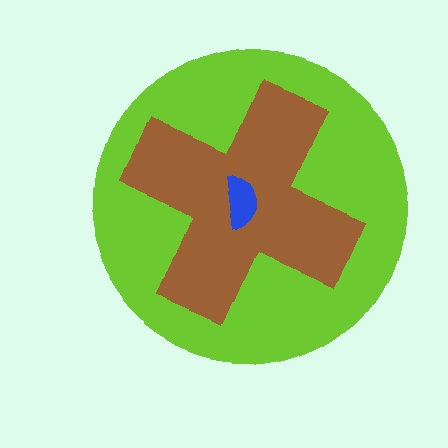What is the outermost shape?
The lime circle.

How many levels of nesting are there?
3.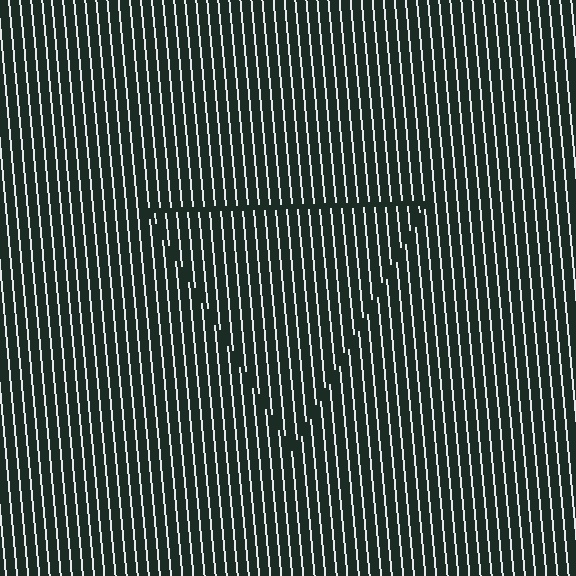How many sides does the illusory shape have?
3 sides — the line-ends trace a triangle.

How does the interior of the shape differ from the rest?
The interior of the shape contains the same grating, shifted by half a period — the contour is defined by the phase discontinuity where line-ends from the inner and outer gratings abut.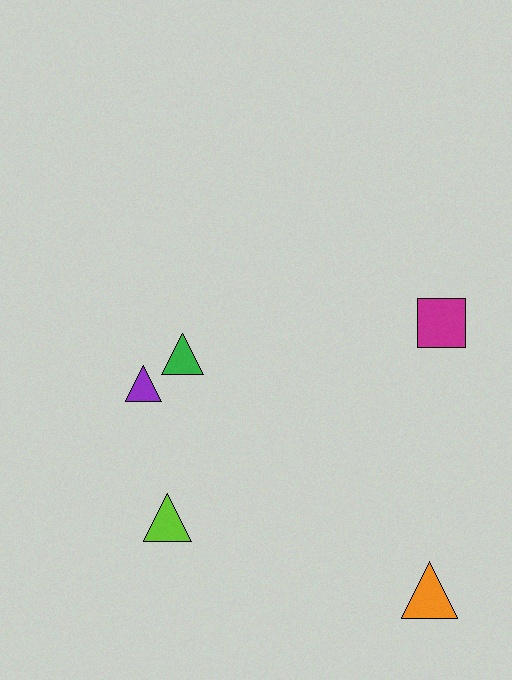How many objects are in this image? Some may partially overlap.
There are 5 objects.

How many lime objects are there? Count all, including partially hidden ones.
There is 1 lime object.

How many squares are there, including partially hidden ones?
There is 1 square.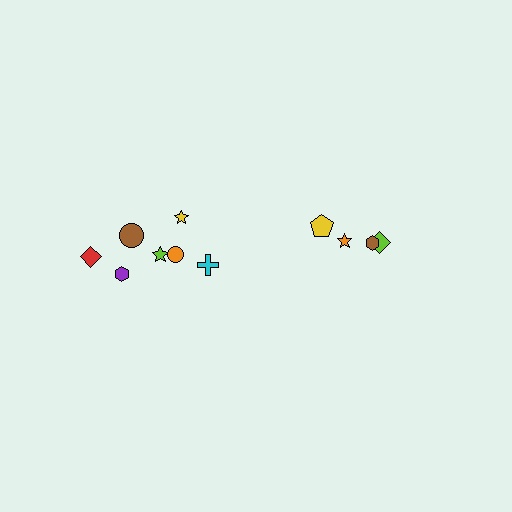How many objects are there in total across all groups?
There are 11 objects.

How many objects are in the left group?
There are 7 objects.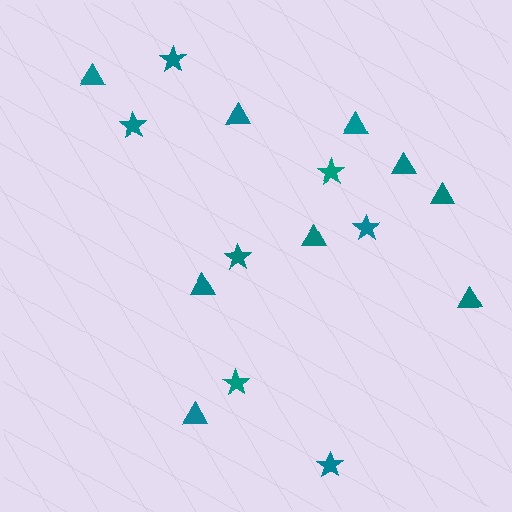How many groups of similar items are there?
There are 2 groups: one group of triangles (9) and one group of stars (7).